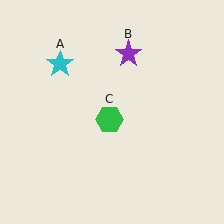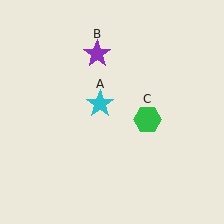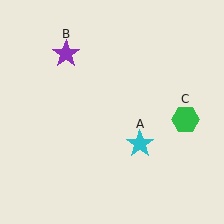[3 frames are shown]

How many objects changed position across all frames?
3 objects changed position: cyan star (object A), purple star (object B), green hexagon (object C).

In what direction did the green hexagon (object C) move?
The green hexagon (object C) moved right.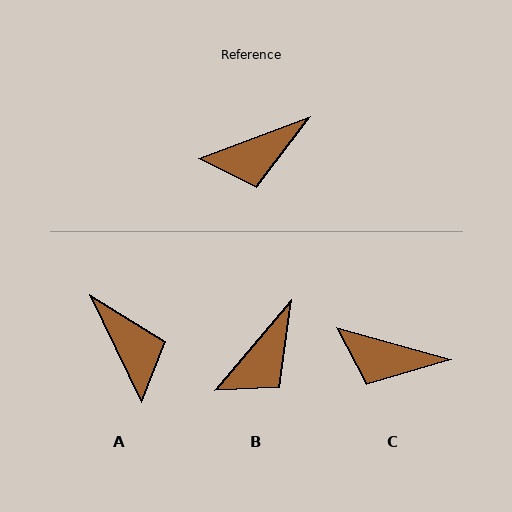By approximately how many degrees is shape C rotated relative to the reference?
Approximately 36 degrees clockwise.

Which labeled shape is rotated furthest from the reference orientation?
A, about 96 degrees away.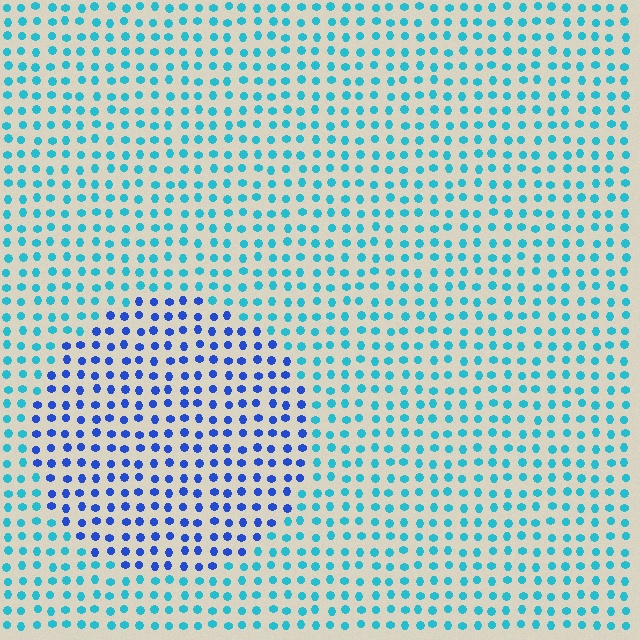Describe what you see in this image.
The image is filled with small cyan elements in a uniform arrangement. A circle-shaped region is visible where the elements are tinted to a slightly different hue, forming a subtle color boundary.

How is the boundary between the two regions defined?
The boundary is defined purely by a slight shift in hue (about 40 degrees). Spacing, size, and orientation are identical on both sides.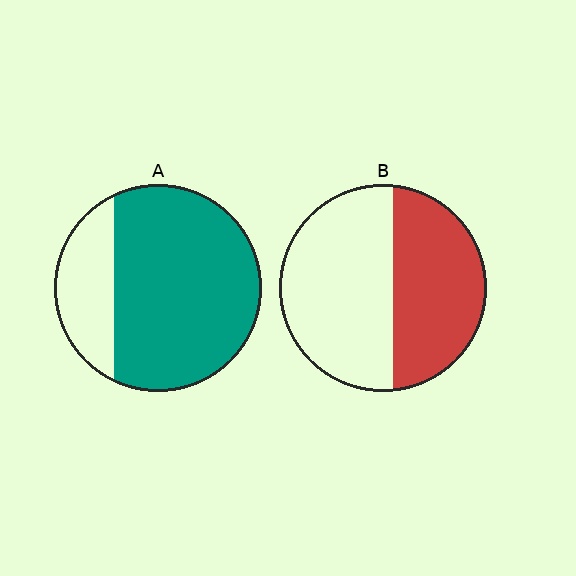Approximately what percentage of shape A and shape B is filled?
A is approximately 75% and B is approximately 45%.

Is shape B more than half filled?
No.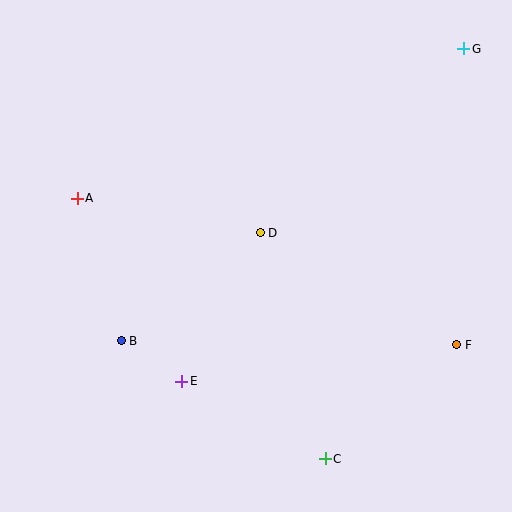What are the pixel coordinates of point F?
Point F is at (457, 345).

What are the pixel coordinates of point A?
Point A is at (77, 198).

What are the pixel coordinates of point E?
Point E is at (182, 381).